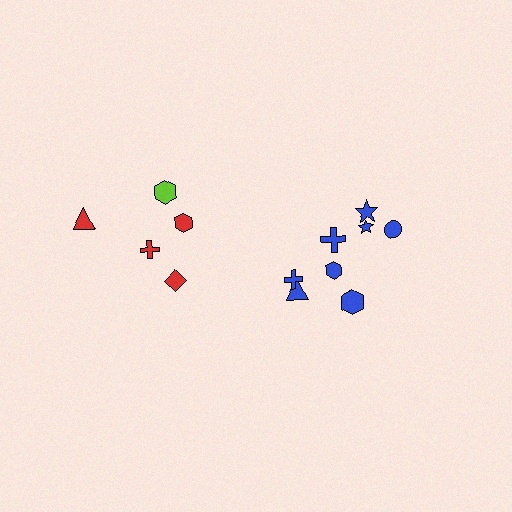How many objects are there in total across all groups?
There are 13 objects.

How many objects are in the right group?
There are 8 objects.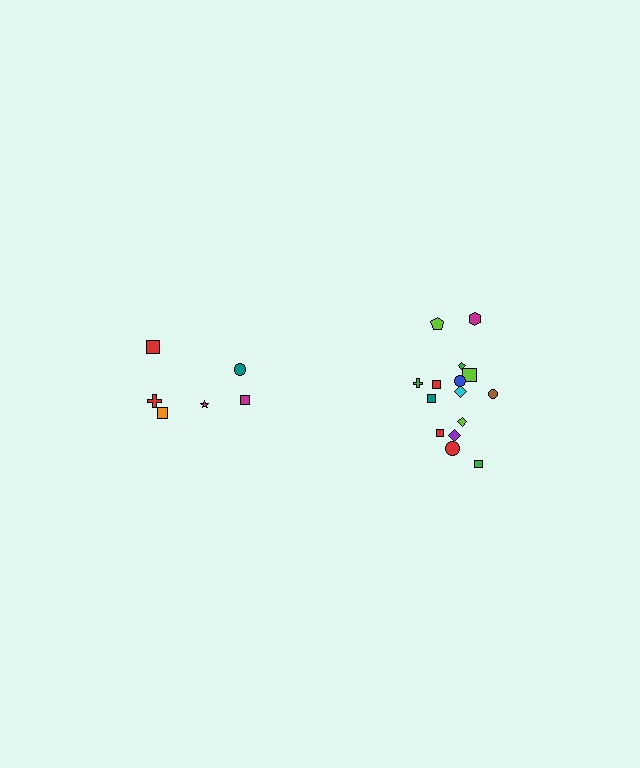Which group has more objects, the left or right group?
The right group.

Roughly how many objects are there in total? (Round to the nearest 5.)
Roughly 20 objects in total.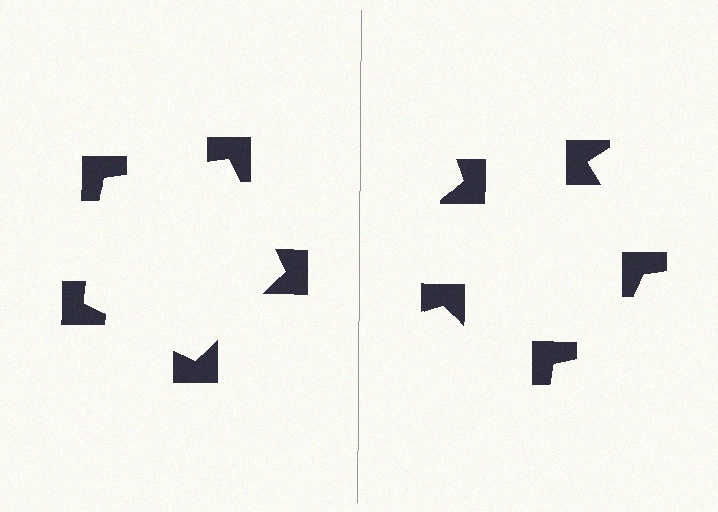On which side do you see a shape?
An illusory pentagon appears on the left side. On the right side the wedge cuts are rotated, so no coherent shape forms.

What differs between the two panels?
The notched squares are positioned identically on both sides; only the wedge orientations differ. On the left they align to a pentagon; on the right they are misaligned.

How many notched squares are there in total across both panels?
10 — 5 on each side.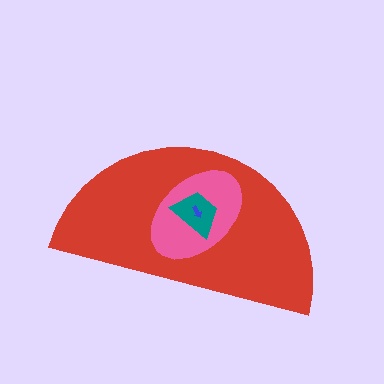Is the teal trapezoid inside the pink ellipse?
Yes.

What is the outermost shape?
The red semicircle.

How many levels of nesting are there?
4.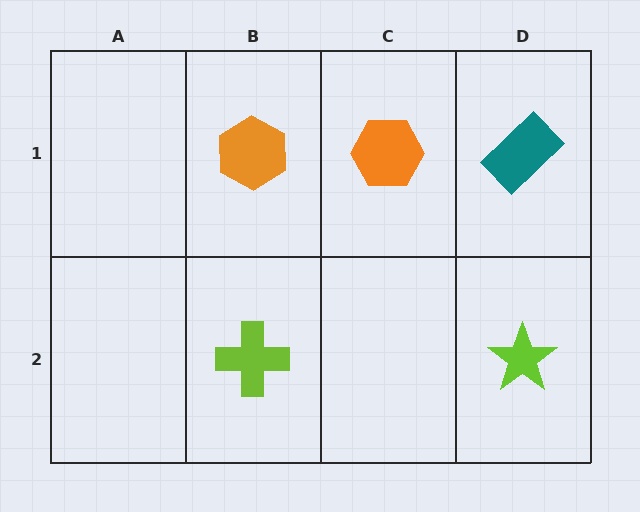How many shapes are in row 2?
2 shapes.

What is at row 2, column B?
A lime cross.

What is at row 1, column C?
An orange hexagon.